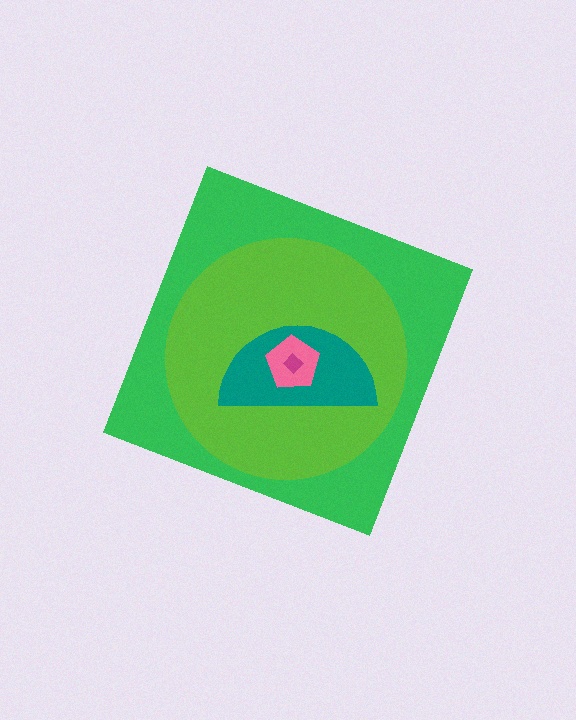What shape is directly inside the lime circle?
The teal semicircle.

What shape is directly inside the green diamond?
The lime circle.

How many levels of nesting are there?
5.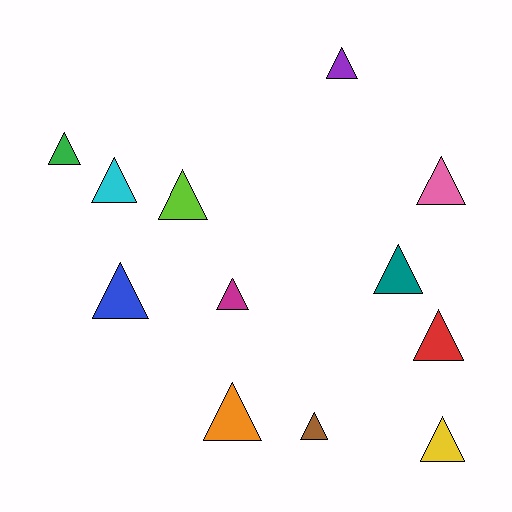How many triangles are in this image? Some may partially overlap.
There are 12 triangles.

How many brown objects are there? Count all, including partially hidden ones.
There is 1 brown object.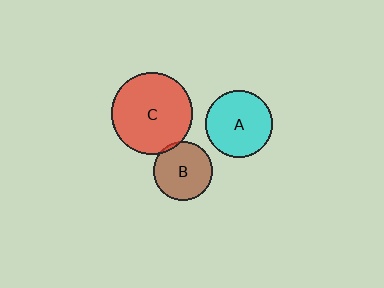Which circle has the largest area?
Circle C (red).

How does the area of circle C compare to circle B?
Approximately 1.9 times.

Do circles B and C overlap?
Yes.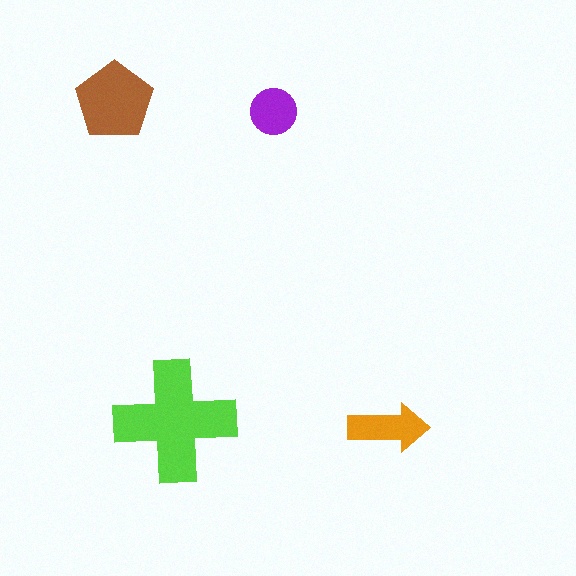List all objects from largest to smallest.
The lime cross, the brown pentagon, the orange arrow, the purple circle.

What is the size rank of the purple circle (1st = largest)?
4th.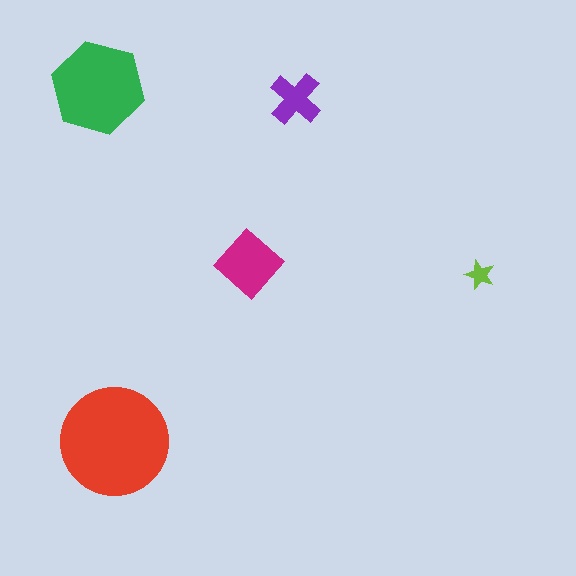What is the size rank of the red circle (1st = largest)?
1st.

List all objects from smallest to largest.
The lime star, the purple cross, the magenta diamond, the green hexagon, the red circle.